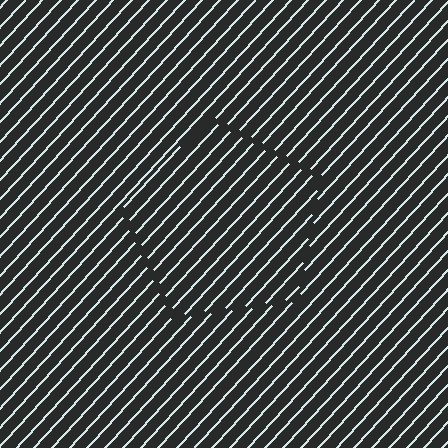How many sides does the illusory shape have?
5 sides — the line-ends trace a pentagon.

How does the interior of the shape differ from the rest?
The interior of the shape contains the same grating, shifted by half a period — the contour is defined by the phase discontinuity where line-ends from the inner and outer gratings abut.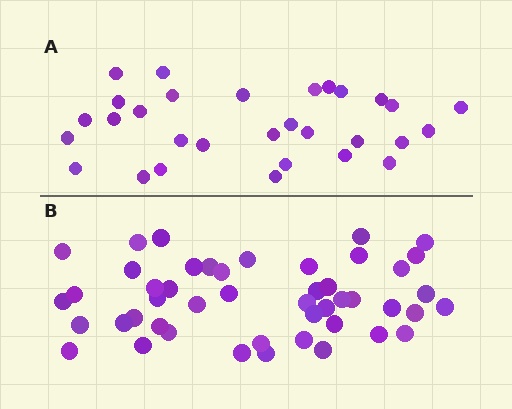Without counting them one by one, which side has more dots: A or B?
Region B (the bottom region) has more dots.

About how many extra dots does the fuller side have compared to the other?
Region B has approximately 15 more dots than region A.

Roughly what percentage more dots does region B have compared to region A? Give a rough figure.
About 55% more.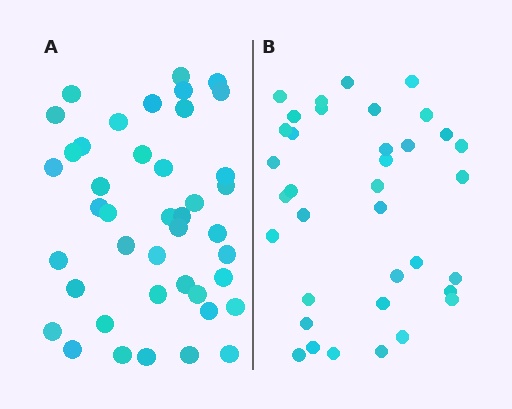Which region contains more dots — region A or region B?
Region A (the left region) has more dots.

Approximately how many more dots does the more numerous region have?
Region A has about 6 more dots than region B.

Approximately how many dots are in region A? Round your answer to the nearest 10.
About 40 dots. (The exact count is 42, which rounds to 40.)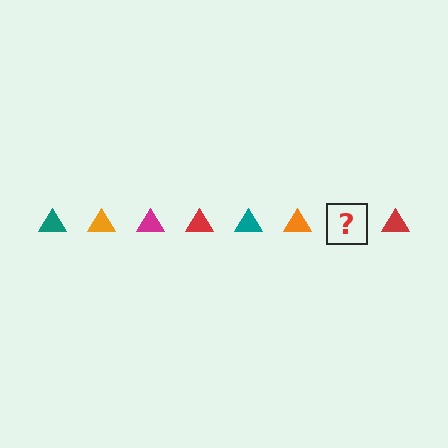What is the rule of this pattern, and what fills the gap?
The rule is that the pattern cycles through teal, orange, magenta, red triangles. The gap should be filled with a magenta triangle.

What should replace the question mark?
The question mark should be replaced with a magenta triangle.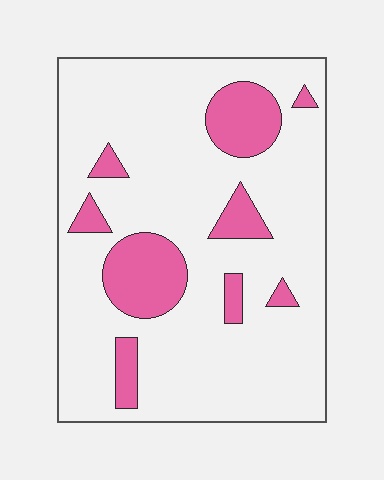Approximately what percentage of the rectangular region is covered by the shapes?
Approximately 20%.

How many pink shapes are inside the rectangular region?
9.